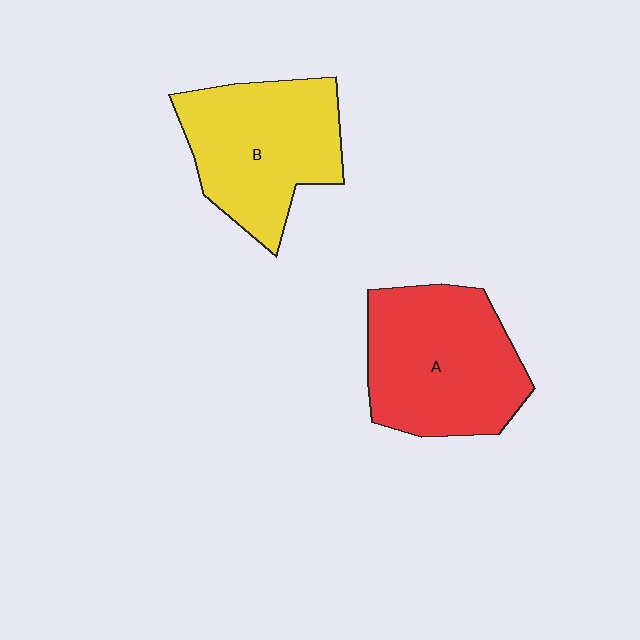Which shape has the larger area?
Shape A (red).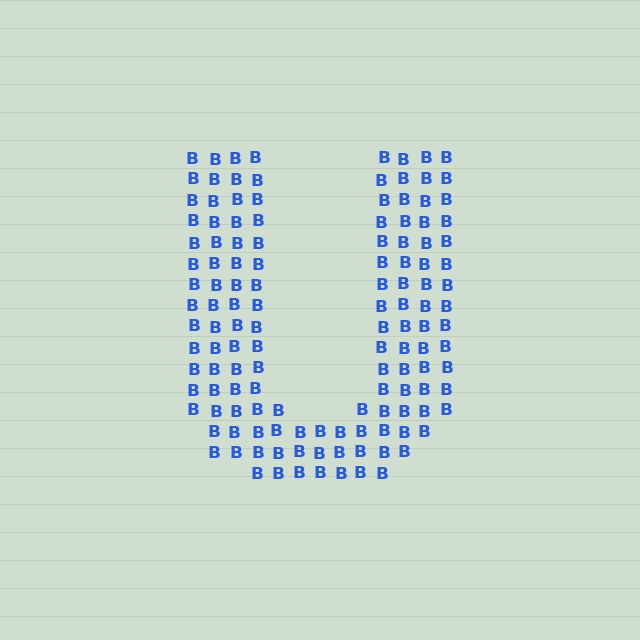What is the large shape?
The large shape is the letter U.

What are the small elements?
The small elements are letter B's.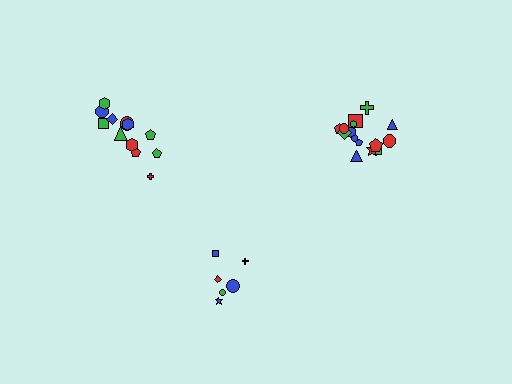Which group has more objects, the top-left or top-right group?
The top-right group.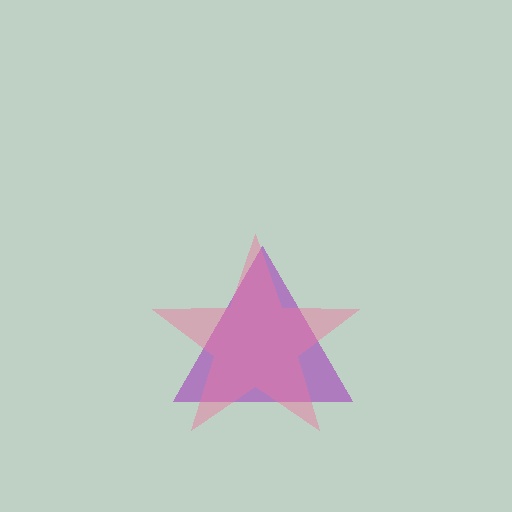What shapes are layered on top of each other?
The layered shapes are: a purple triangle, a pink star.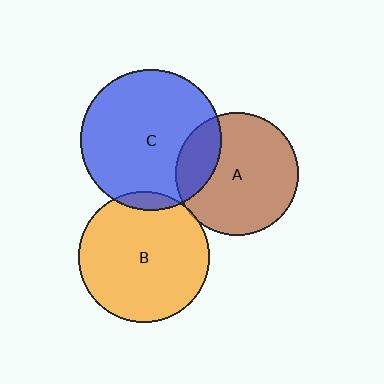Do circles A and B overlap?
Yes.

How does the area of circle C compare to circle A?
Approximately 1.3 times.